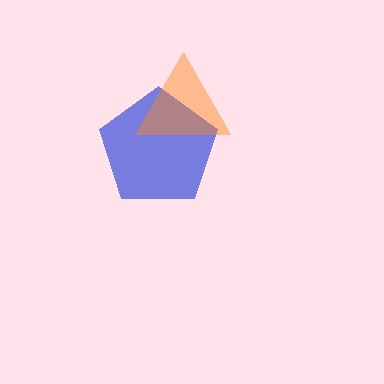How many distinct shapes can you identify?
There are 2 distinct shapes: a blue pentagon, an orange triangle.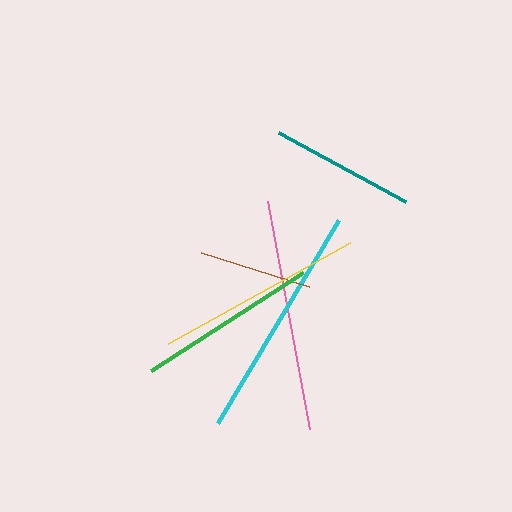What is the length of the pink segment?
The pink segment is approximately 233 pixels long.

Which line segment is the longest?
The cyan line is the longest at approximately 236 pixels.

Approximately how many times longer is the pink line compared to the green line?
The pink line is approximately 1.3 times the length of the green line.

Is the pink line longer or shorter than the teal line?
The pink line is longer than the teal line.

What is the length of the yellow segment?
The yellow segment is approximately 208 pixels long.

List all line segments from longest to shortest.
From longest to shortest: cyan, pink, yellow, green, teal, brown.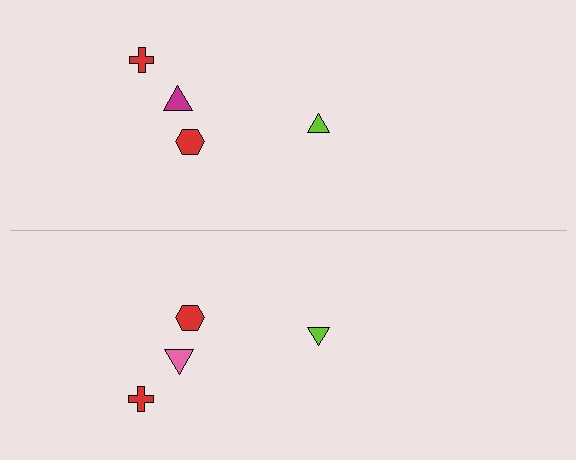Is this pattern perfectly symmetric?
No, the pattern is not perfectly symmetric. The pink triangle on the bottom side breaks the symmetry — its mirror counterpart is magenta.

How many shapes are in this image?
There are 8 shapes in this image.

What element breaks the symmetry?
The pink triangle on the bottom side breaks the symmetry — its mirror counterpart is magenta.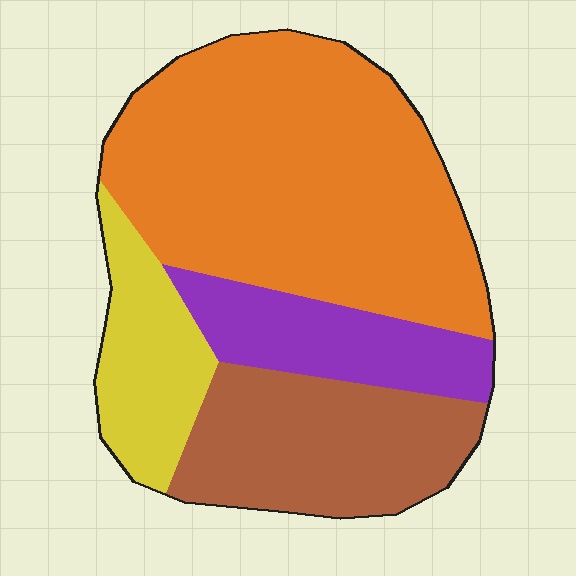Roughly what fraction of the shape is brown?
Brown covers 23% of the shape.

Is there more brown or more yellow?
Brown.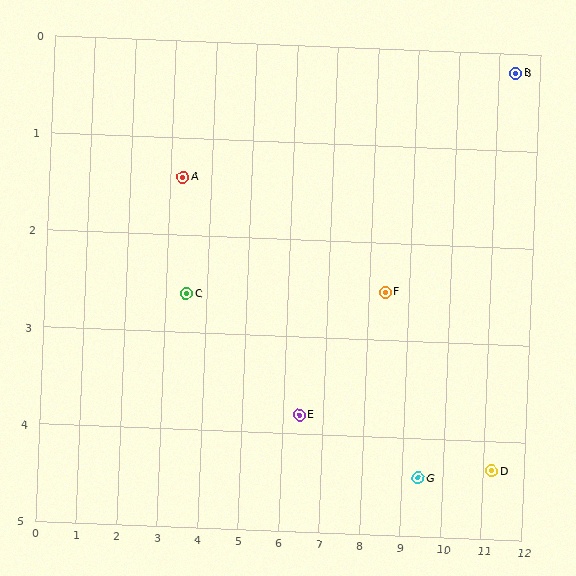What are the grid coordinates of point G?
Point G is at approximately (9.4, 4.4).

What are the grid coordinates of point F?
Point F is at approximately (8.4, 2.5).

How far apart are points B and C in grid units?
Points B and C are about 8.3 grid units apart.